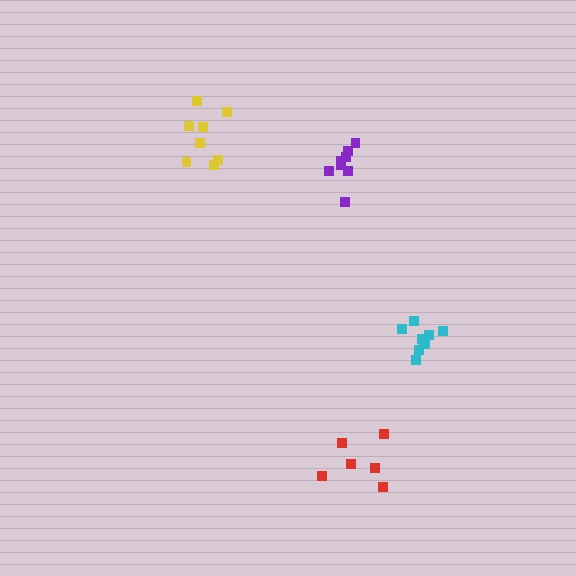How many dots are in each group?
Group 1: 6 dots, Group 2: 8 dots, Group 3: 9 dots, Group 4: 8 dots (31 total).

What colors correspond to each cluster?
The clusters are colored: red, yellow, cyan, purple.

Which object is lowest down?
The red cluster is bottommost.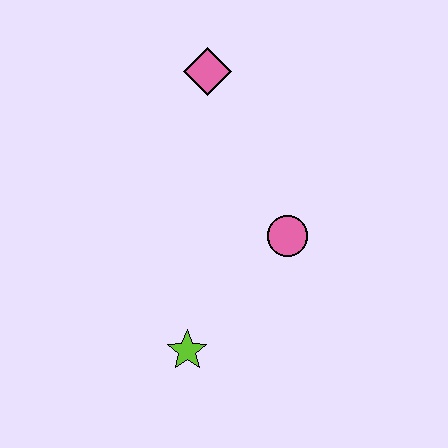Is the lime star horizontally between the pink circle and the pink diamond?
No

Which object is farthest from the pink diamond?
The lime star is farthest from the pink diamond.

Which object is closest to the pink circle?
The lime star is closest to the pink circle.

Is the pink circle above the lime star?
Yes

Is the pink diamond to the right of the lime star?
Yes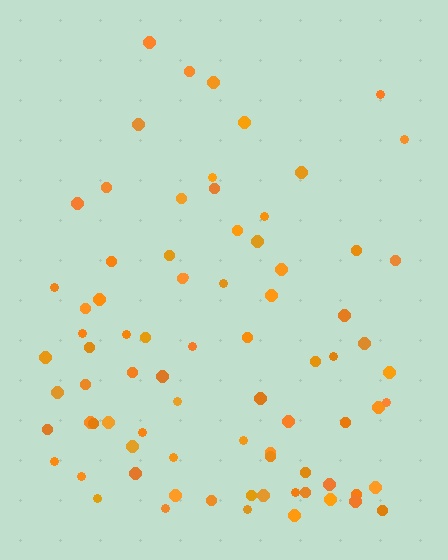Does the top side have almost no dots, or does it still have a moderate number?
Still a moderate number, just noticeably fewer than the bottom.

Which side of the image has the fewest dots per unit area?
The top.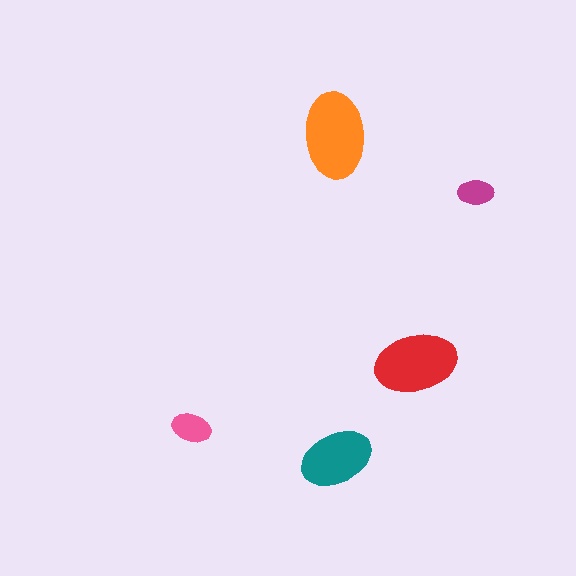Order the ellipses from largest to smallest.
the orange one, the red one, the teal one, the pink one, the magenta one.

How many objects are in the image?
There are 5 objects in the image.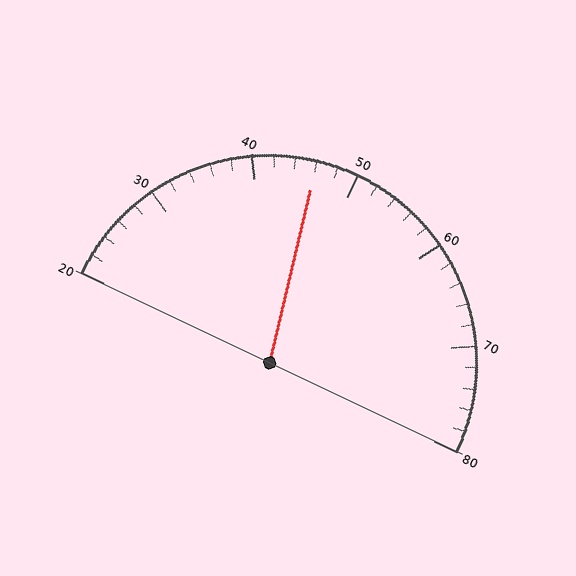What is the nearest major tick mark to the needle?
The nearest major tick mark is 50.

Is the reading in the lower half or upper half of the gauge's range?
The reading is in the lower half of the range (20 to 80).